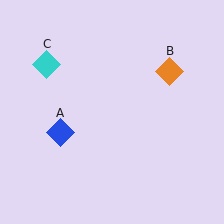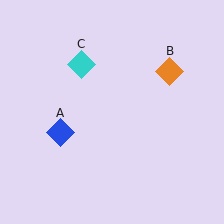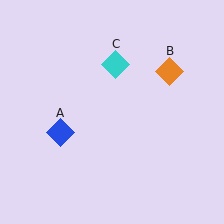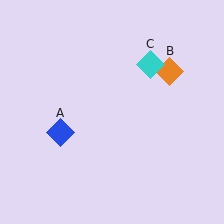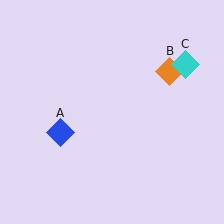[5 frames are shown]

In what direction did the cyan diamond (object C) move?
The cyan diamond (object C) moved right.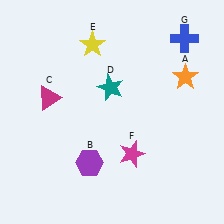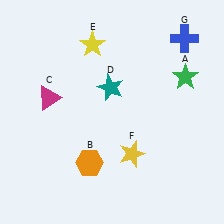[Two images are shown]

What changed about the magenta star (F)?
In Image 1, F is magenta. In Image 2, it changed to yellow.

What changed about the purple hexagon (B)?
In Image 1, B is purple. In Image 2, it changed to orange.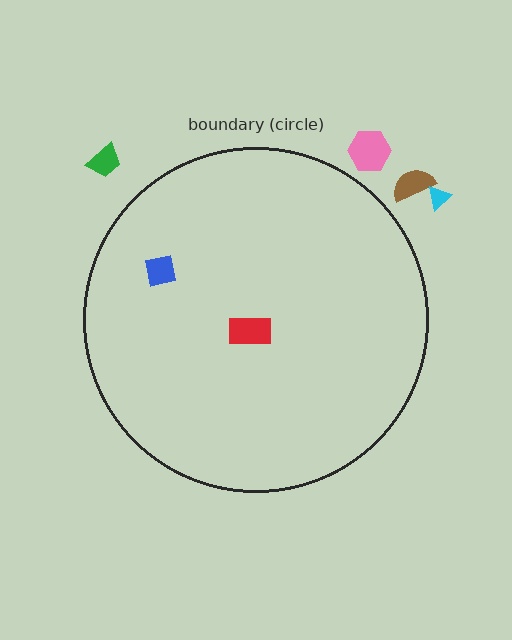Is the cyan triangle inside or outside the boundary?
Outside.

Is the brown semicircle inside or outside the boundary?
Outside.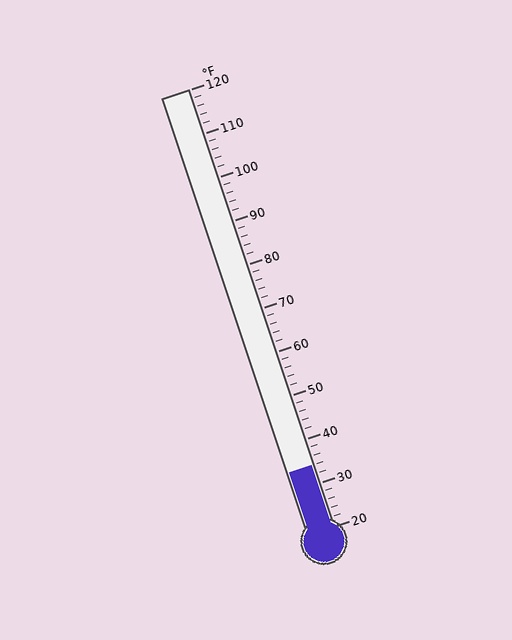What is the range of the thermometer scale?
The thermometer scale ranges from 20°F to 120°F.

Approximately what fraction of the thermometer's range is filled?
The thermometer is filled to approximately 15% of its range.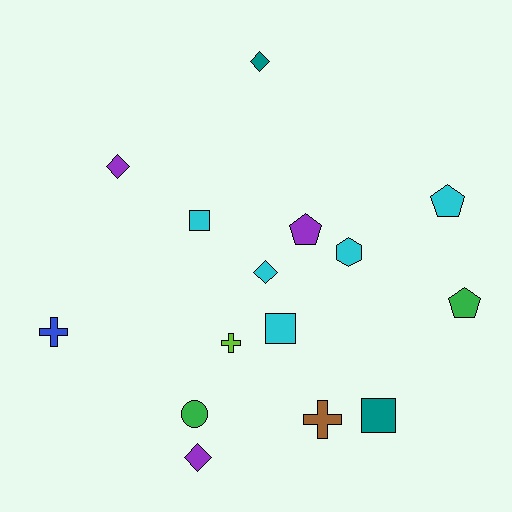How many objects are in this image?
There are 15 objects.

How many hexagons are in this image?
There is 1 hexagon.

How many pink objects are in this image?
There are no pink objects.